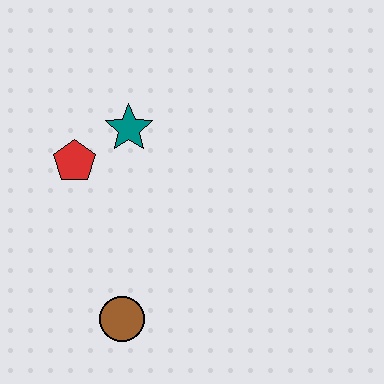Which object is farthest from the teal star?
The brown circle is farthest from the teal star.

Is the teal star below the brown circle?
No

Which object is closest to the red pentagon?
The teal star is closest to the red pentagon.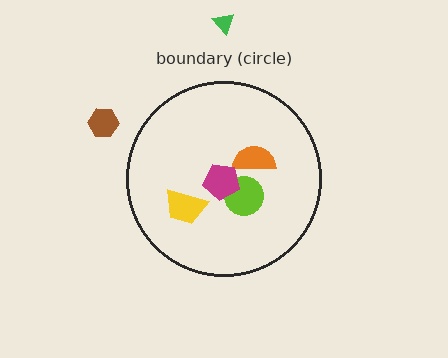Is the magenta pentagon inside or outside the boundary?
Inside.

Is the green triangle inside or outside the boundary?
Outside.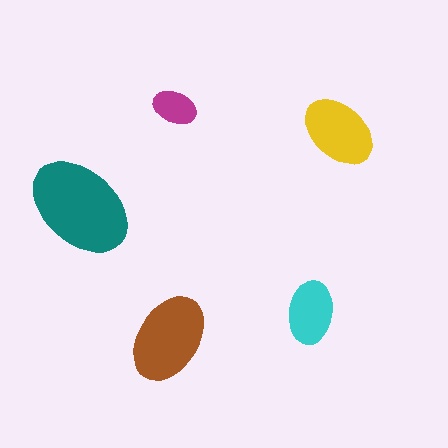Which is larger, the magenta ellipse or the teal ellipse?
The teal one.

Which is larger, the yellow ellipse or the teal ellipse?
The teal one.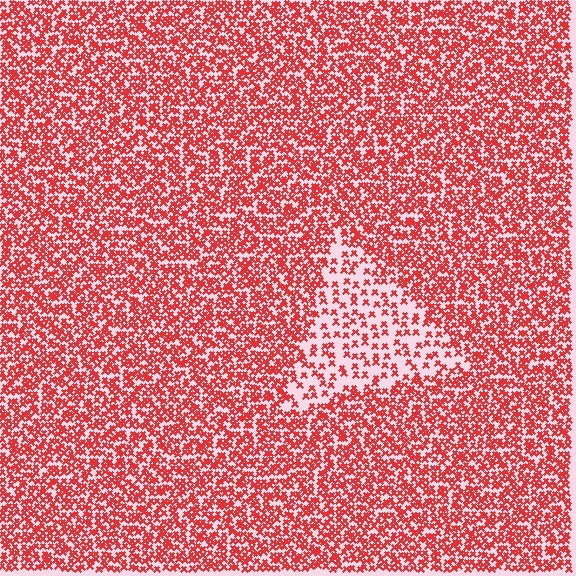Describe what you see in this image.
The image contains small red elements arranged at two different densities. A triangle-shaped region is visible where the elements are less densely packed than the surrounding area.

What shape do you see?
I see a triangle.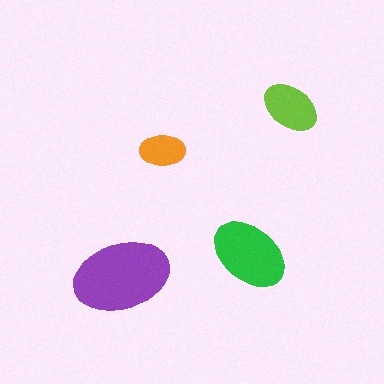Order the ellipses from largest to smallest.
the purple one, the green one, the lime one, the orange one.